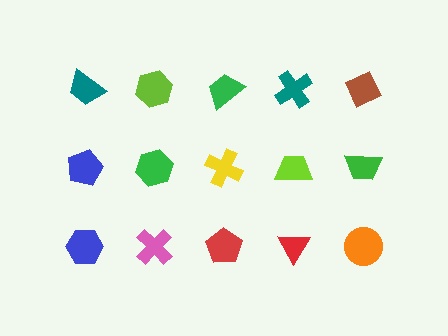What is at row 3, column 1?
A blue hexagon.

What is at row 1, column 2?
A lime hexagon.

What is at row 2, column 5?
A green trapezoid.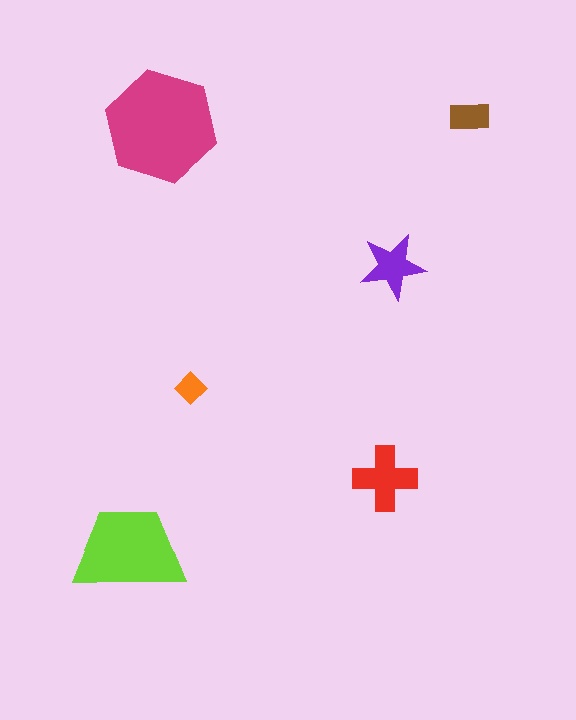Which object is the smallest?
The orange diamond.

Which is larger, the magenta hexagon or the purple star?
The magenta hexagon.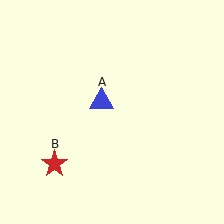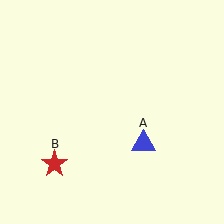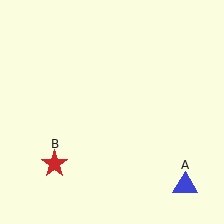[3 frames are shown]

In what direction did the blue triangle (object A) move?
The blue triangle (object A) moved down and to the right.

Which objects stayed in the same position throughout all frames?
Red star (object B) remained stationary.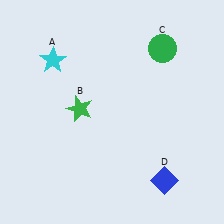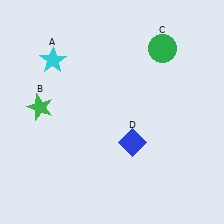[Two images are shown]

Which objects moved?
The objects that moved are: the green star (B), the blue diamond (D).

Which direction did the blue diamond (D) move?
The blue diamond (D) moved up.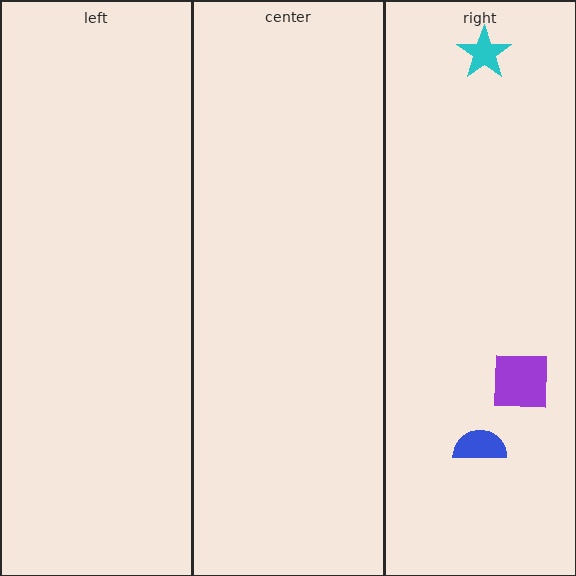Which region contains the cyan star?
The right region.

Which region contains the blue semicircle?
The right region.